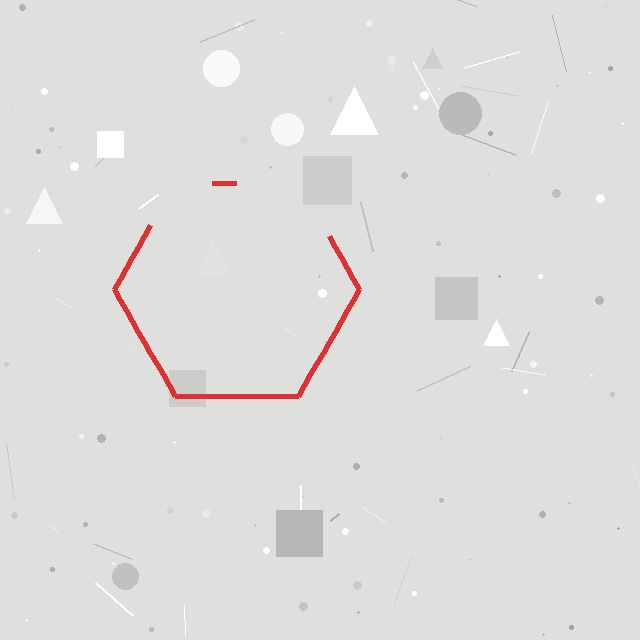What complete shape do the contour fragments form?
The contour fragments form a hexagon.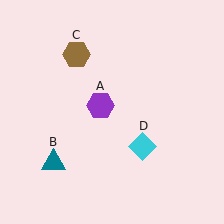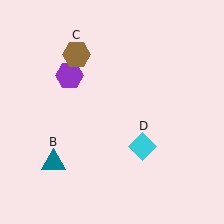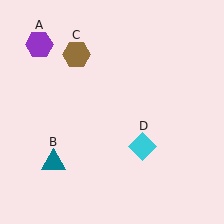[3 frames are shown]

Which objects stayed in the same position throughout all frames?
Teal triangle (object B) and brown hexagon (object C) and cyan diamond (object D) remained stationary.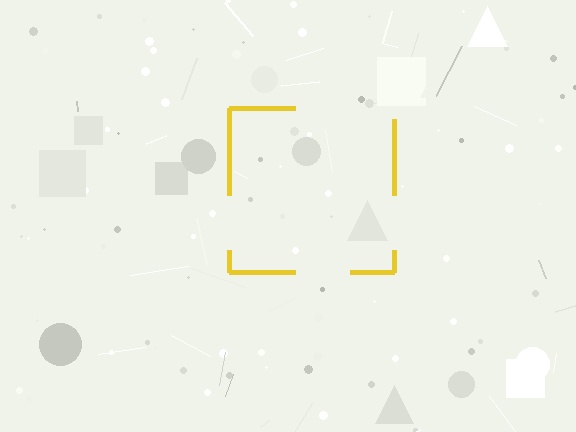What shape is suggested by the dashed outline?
The dashed outline suggests a square.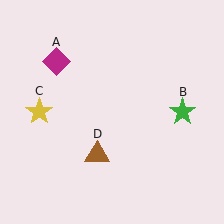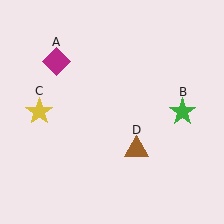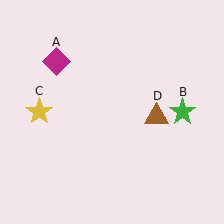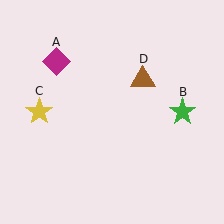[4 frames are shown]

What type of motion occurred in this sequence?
The brown triangle (object D) rotated counterclockwise around the center of the scene.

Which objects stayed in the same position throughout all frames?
Magenta diamond (object A) and green star (object B) and yellow star (object C) remained stationary.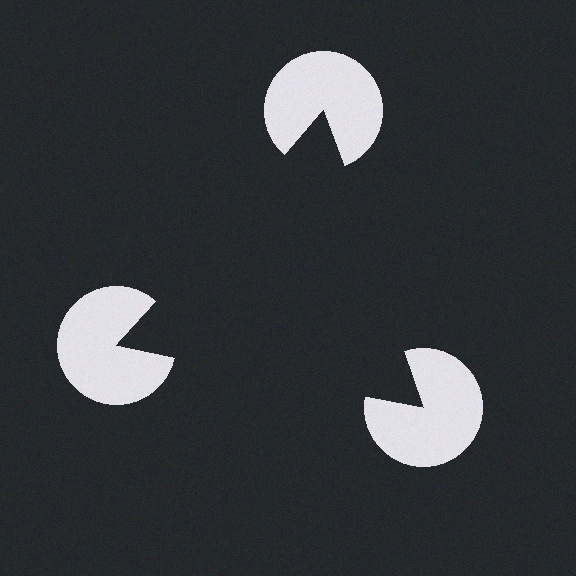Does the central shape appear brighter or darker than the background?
It typically appears slightly darker than the background, even though no actual brightness change is drawn.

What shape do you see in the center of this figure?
An illusory triangle — its edges are inferred from the aligned wedge cuts in the pac-man discs, not physically drawn.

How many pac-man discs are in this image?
There are 3 — one at each vertex of the illusory triangle.